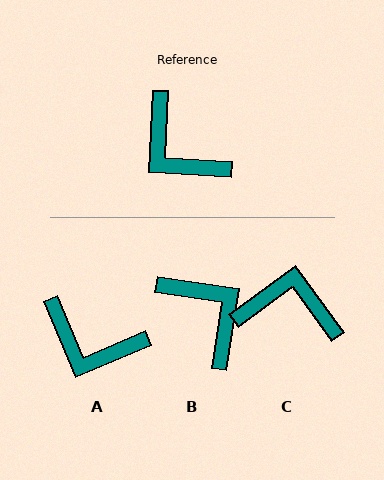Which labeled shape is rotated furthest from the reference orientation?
B, about 174 degrees away.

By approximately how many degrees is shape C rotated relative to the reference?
Approximately 141 degrees clockwise.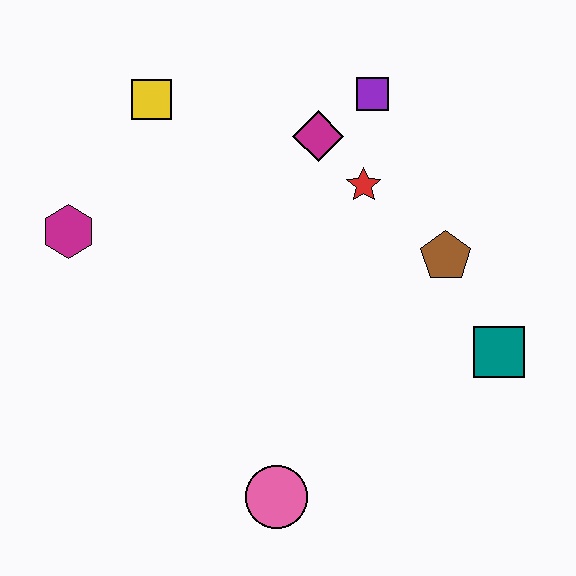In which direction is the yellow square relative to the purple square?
The yellow square is to the left of the purple square.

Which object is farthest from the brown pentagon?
The magenta hexagon is farthest from the brown pentagon.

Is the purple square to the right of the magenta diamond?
Yes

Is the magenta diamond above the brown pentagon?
Yes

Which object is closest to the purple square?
The magenta diamond is closest to the purple square.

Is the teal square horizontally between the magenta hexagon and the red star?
No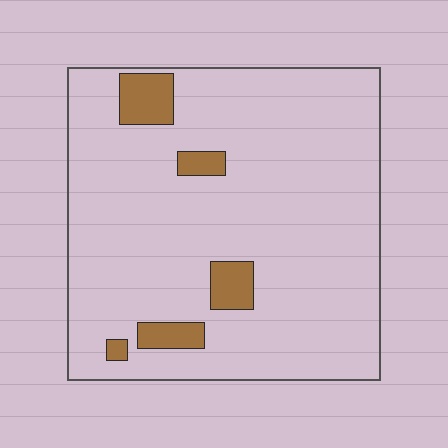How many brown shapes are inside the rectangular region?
5.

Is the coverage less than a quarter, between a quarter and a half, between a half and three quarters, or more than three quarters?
Less than a quarter.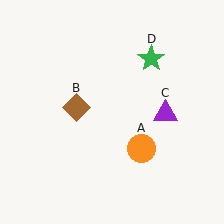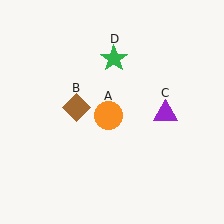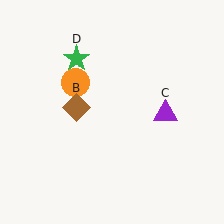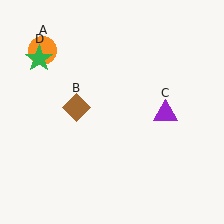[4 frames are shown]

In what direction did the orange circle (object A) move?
The orange circle (object A) moved up and to the left.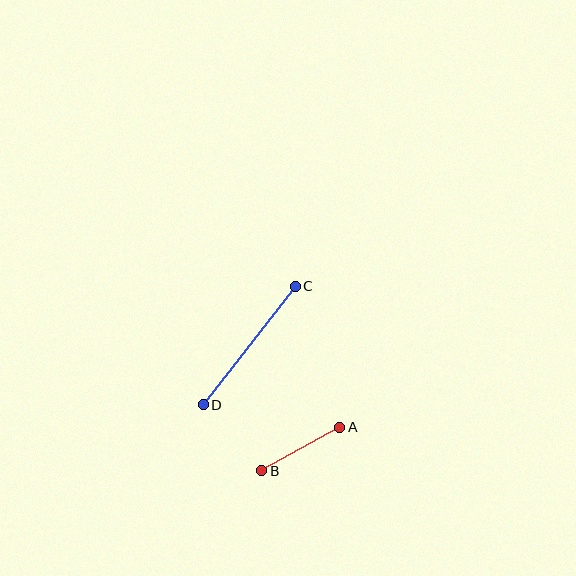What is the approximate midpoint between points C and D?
The midpoint is at approximately (249, 346) pixels.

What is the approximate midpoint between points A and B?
The midpoint is at approximately (301, 449) pixels.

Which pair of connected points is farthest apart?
Points C and D are farthest apart.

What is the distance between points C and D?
The distance is approximately 150 pixels.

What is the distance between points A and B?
The distance is approximately 90 pixels.